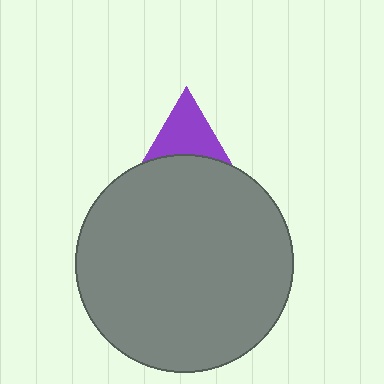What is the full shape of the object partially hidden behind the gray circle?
The partially hidden object is a purple triangle.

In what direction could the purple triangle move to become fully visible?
The purple triangle could move up. That would shift it out from behind the gray circle entirely.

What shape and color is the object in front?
The object in front is a gray circle.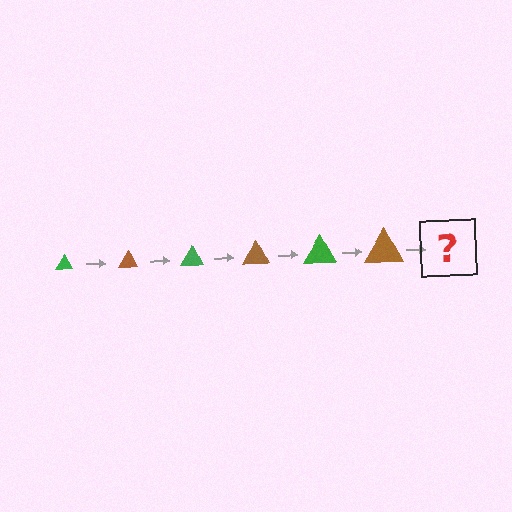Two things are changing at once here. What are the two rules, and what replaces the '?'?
The two rules are that the triangle grows larger each step and the color cycles through green and brown. The '?' should be a green triangle, larger than the previous one.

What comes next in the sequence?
The next element should be a green triangle, larger than the previous one.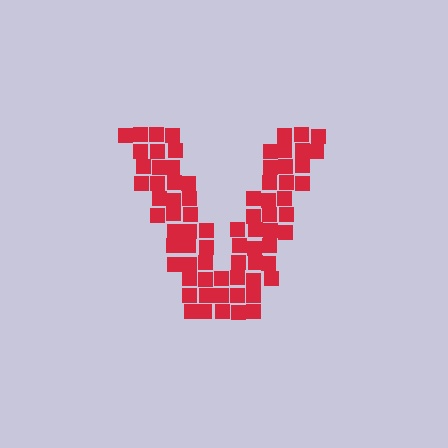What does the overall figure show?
The overall figure shows the letter V.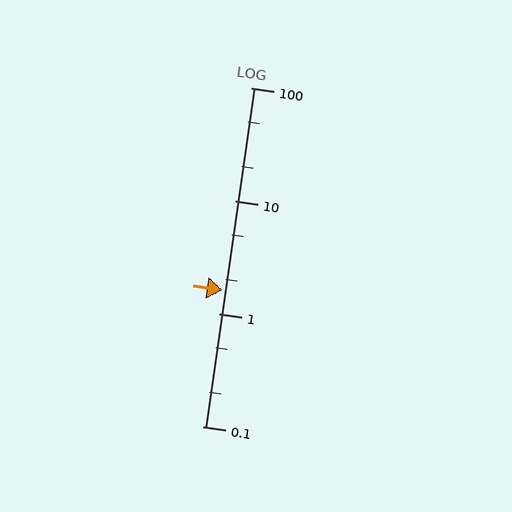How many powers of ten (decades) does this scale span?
The scale spans 3 decades, from 0.1 to 100.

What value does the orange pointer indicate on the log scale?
The pointer indicates approximately 1.6.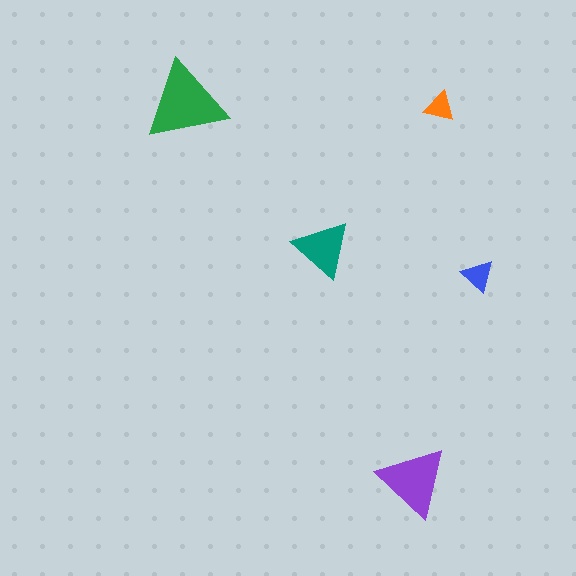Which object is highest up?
The green triangle is topmost.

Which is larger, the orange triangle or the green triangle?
The green one.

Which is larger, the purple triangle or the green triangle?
The green one.